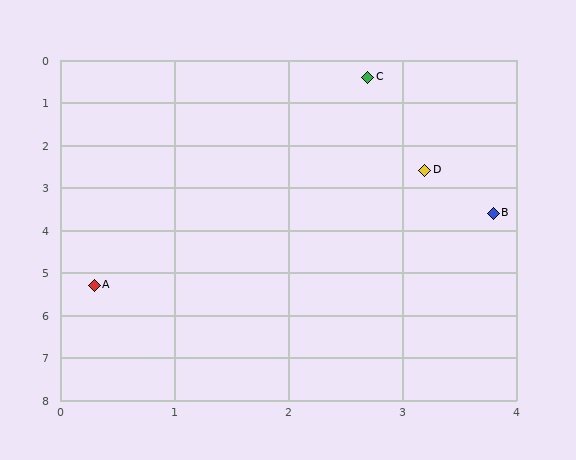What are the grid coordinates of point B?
Point B is at approximately (3.8, 3.6).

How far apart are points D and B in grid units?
Points D and B are about 1.2 grid units apart.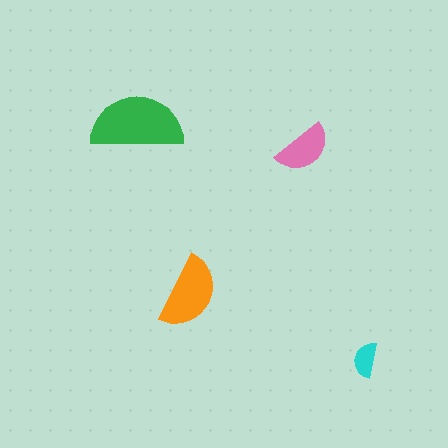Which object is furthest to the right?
The cyan semicircle is rightmost.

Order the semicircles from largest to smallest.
the green one, the orange one, the pink one, the cyan one.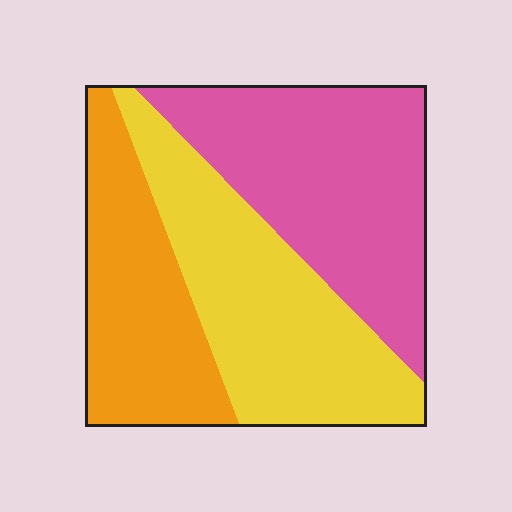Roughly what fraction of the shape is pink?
Pink covers 38% of the shape.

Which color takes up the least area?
Orange, at roughly 25%.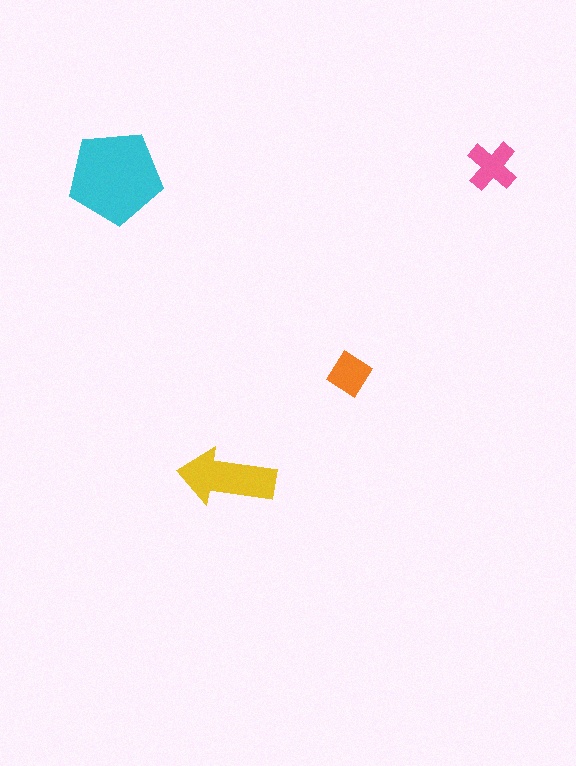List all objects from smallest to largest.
The orange diamond, the pink cross, the yellow arrow, the cyan pentagon.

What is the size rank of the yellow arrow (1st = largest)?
2nd.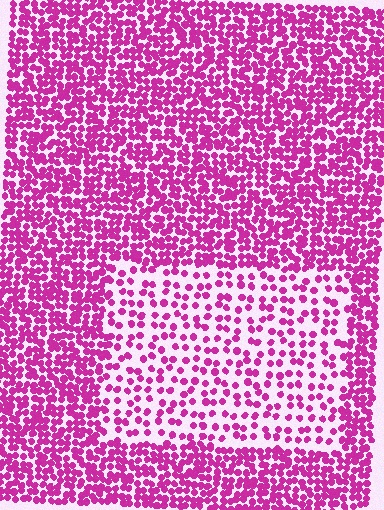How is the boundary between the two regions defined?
The boundary is defined by a change in element density (approximately 2.2x ratio). All elements are the same color, size, and shape.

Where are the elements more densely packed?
The elements are more densely packed outside the rectangle boundary.